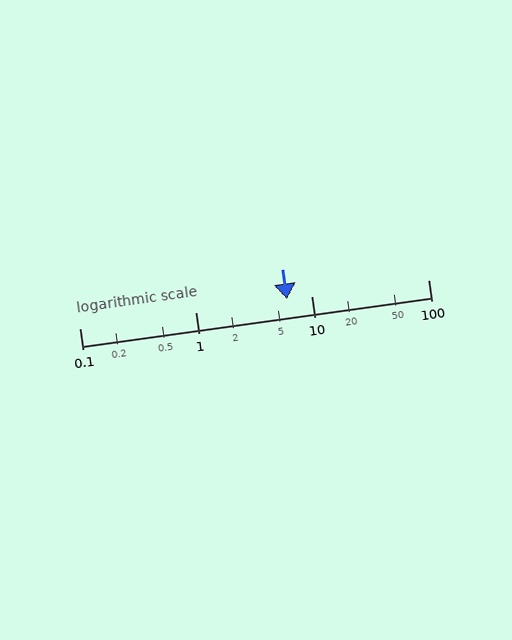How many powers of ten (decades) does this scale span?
The scale spans 3 decades, from 0.1 to 100.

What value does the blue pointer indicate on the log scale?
The pointer indicates approximately 6.1.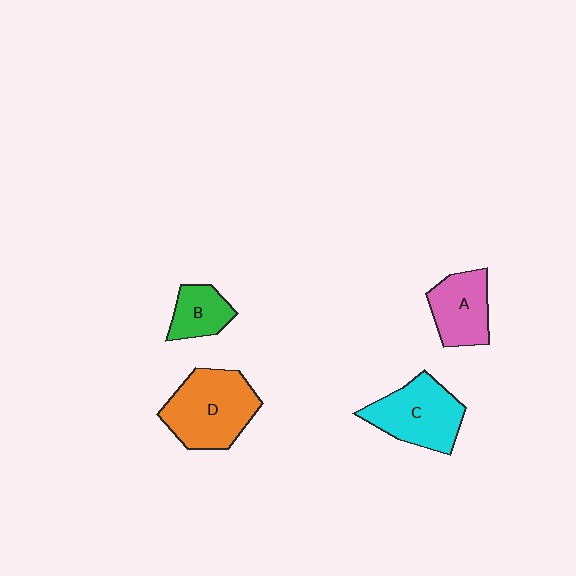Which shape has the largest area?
Shape D (orange).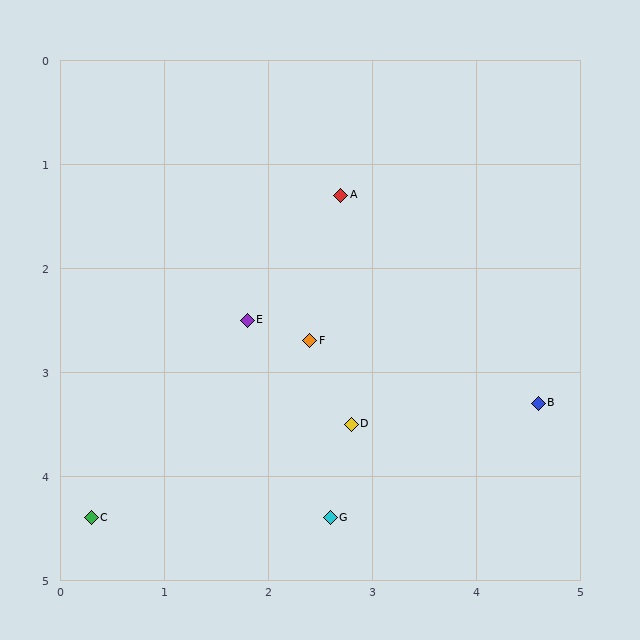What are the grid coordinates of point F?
Point F is at approximately (2.4, 2.7).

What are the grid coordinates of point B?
Point B is at approximately (4.6, 3.3).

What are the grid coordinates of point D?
Point D is at approximately (2.8, 3.5).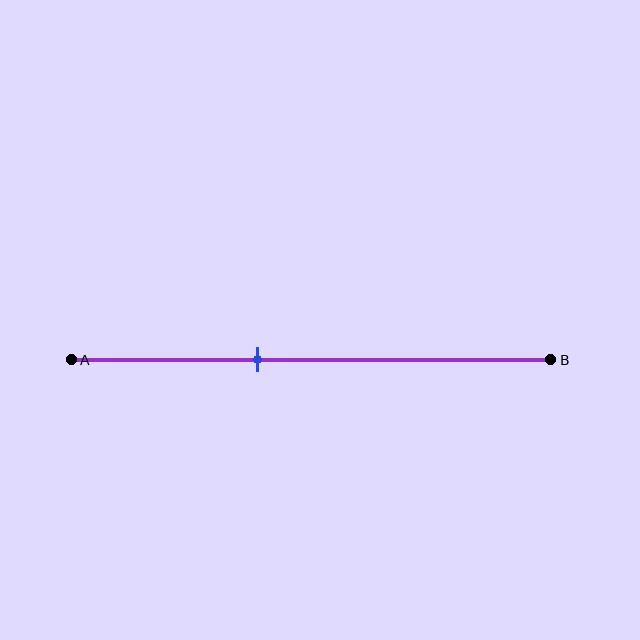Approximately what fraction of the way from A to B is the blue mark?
The blue mark is approximately 40% of the way from A to B.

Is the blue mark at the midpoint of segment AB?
No, the mark is at about 40% from A, not at the 50% midpoint.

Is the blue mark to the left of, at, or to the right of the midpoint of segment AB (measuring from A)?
The blue mark is to the left of the midpoint of segment AB.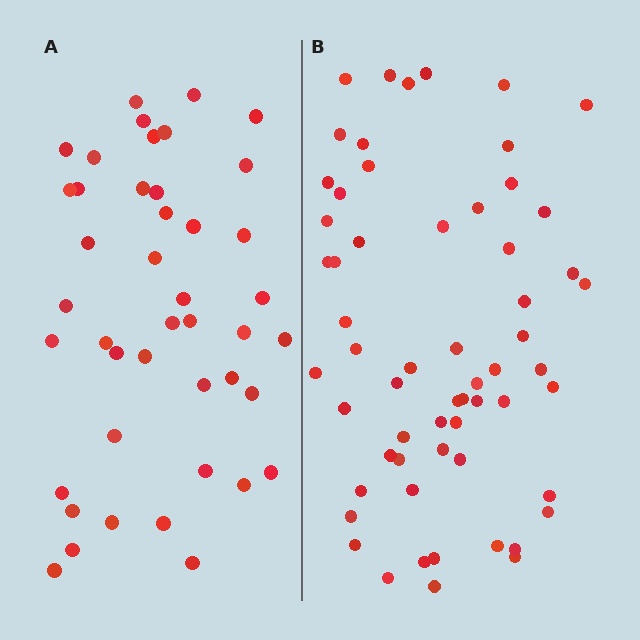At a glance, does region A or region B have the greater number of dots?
Region B (the right region) has more dots.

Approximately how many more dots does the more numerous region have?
Region B has approximately 15 more dots than region A.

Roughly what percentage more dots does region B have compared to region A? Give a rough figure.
About 40% more.